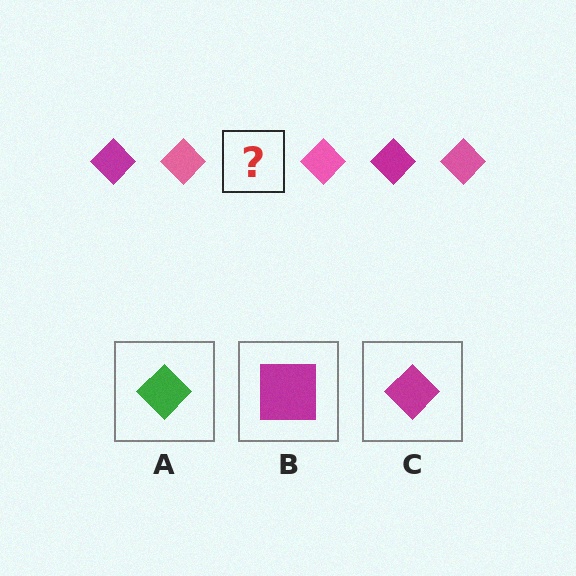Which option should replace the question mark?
Option C.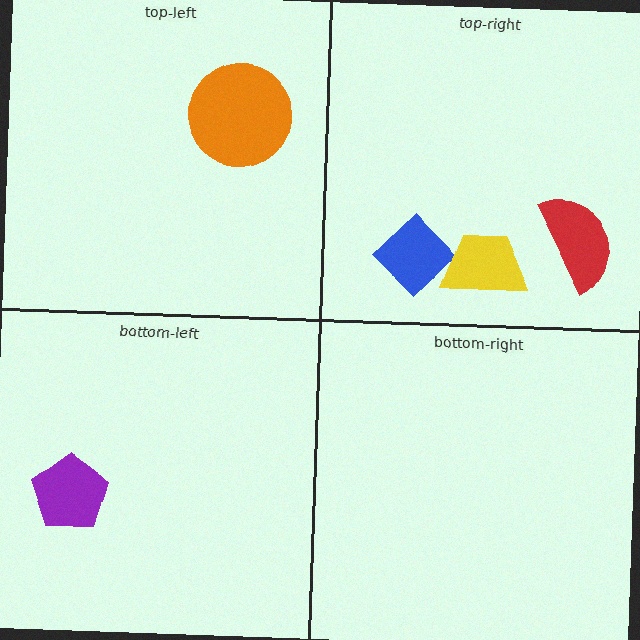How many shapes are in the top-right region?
3.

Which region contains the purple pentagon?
The bottom-left region.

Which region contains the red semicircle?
The top-right region.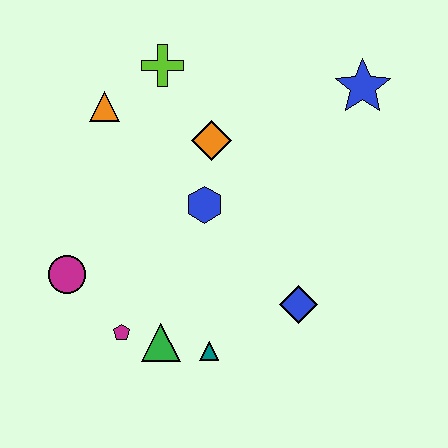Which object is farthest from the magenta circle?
The blue star is farthest from the magenta circle.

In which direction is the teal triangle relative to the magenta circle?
The teal triangle is to the right of the magenta circle.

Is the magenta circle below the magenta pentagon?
No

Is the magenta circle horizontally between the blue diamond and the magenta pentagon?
No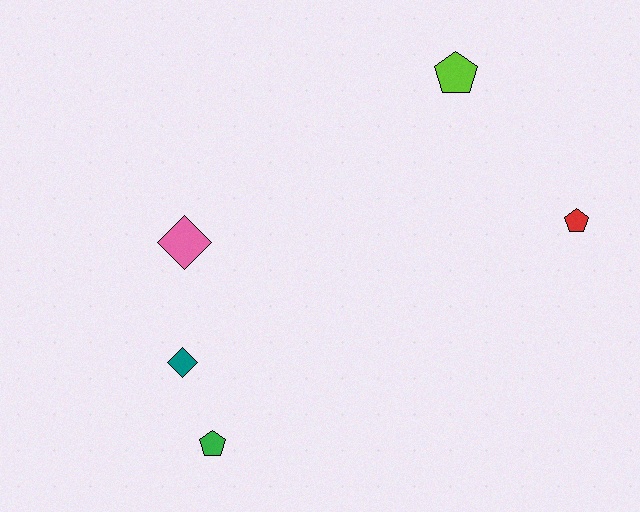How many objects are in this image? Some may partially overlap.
There are 5 objects.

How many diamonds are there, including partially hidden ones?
There are 2 diamonds.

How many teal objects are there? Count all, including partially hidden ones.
There is 1 teal object.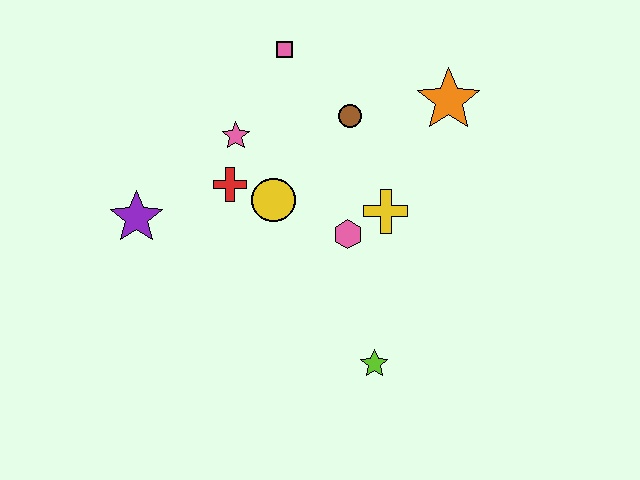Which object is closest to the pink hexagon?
The yellow cross is closest to the pink hexagon.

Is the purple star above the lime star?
Yes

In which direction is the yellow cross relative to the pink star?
The yellow cross is to the right of the pink star.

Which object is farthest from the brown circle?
The lime star is farthest from the brown circle.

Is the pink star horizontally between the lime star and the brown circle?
No